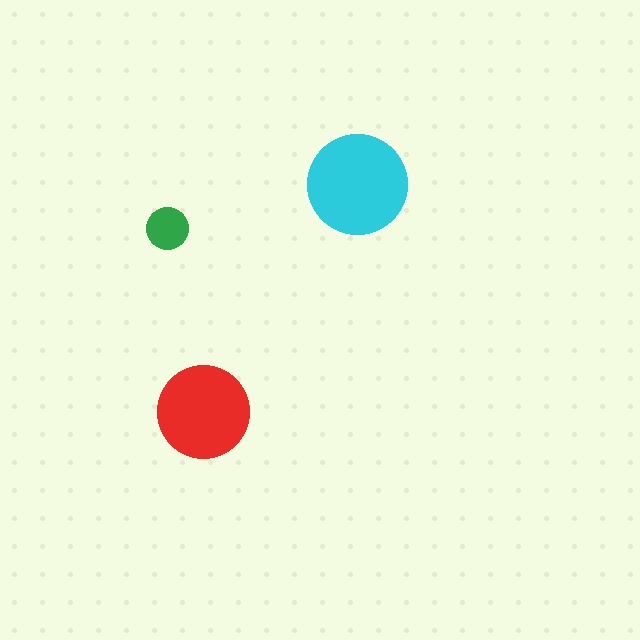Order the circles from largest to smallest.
the cyan one, the red one, the green one.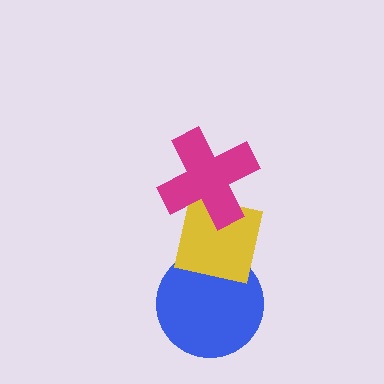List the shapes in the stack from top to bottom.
From top to bottom: the magenta cross, the yellow square, the blue circle.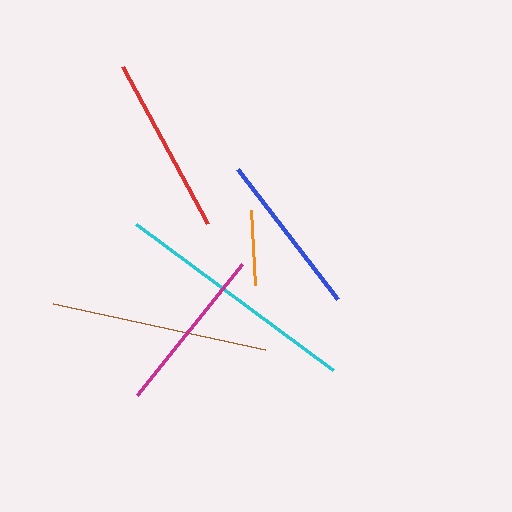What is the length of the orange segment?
The orange segment is approximately 75 pixels long.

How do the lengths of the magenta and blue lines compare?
The magenta and blue lines are approximately the same length.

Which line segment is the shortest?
The orange line is the shortest at approximately 75 pixels.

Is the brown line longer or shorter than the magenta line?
The brown line is longer than the magenta line.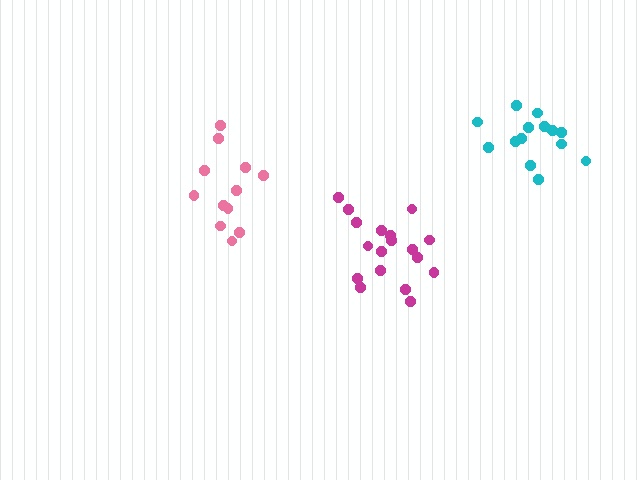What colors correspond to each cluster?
The clusters are colored: cyan, pink, magenta.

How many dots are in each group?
Group 1: 14 dots, Group 2: 13 dots, Group 3: 18 dots (45 total).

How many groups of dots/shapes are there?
There are 3 groups.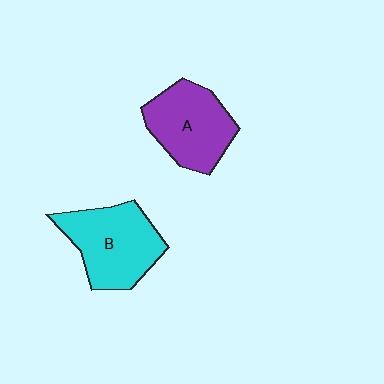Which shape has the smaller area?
Shape A (purple).